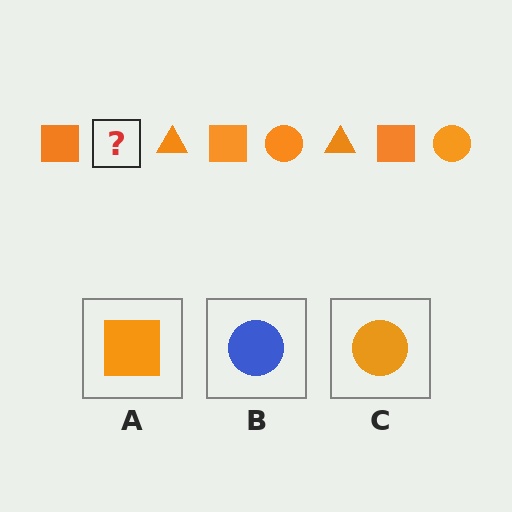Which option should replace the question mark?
Option C.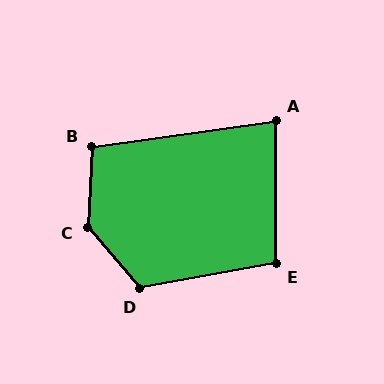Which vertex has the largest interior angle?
C, at approximately 137 degrees.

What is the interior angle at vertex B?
Approximately 101 degrees (obtuse).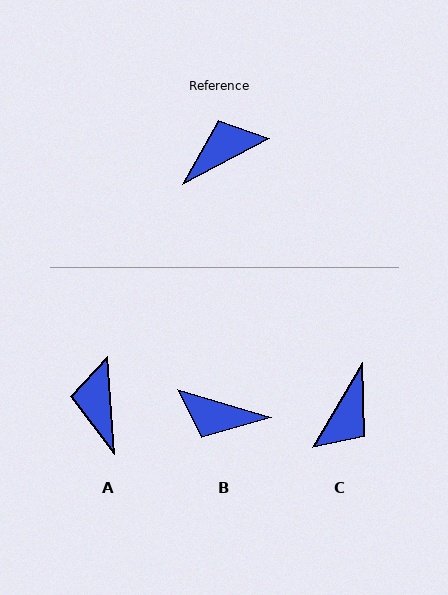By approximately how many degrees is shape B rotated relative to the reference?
Approximately 135 degrees counter-clockwise.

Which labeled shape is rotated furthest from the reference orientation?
C, about 149 degrees away.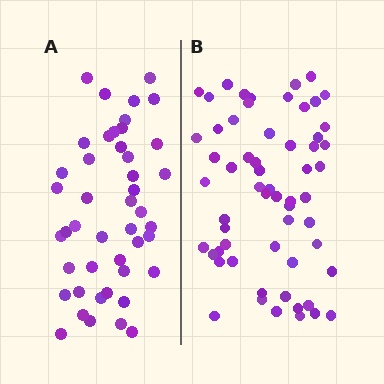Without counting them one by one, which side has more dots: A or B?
Region B (the right region) has more dots.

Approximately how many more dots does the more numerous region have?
Region B has approximately 15 more dots than region A.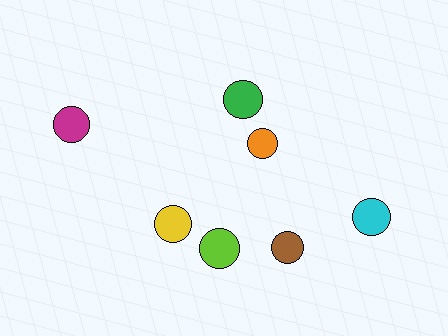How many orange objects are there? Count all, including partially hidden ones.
There is 1 orange object.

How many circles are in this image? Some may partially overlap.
There are 7 circles.